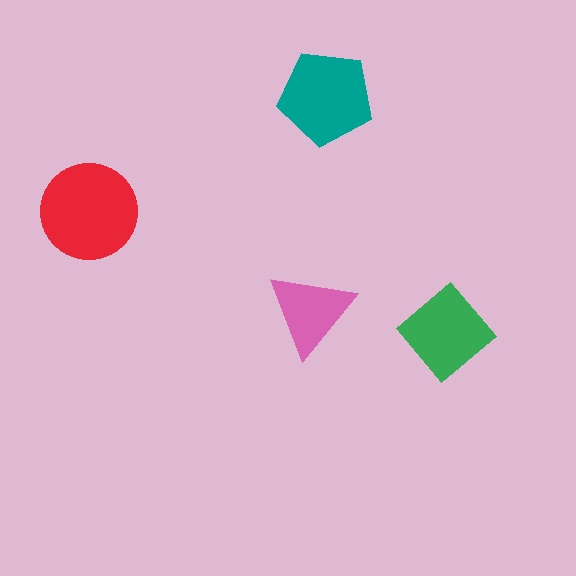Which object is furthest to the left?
The red circle is leftmost.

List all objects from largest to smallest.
The red circle, the teal pentagon, the green diamond, the pink triangle.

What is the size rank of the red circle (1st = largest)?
1st.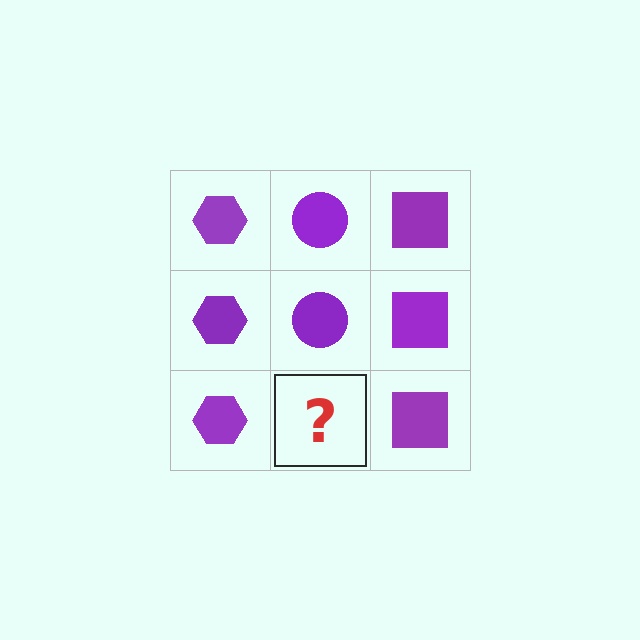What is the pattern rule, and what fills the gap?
The rule is that each column has a consistent shape. The gap should be filled with a purple circle.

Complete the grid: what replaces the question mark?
The question mark should be replaced with a purple circle.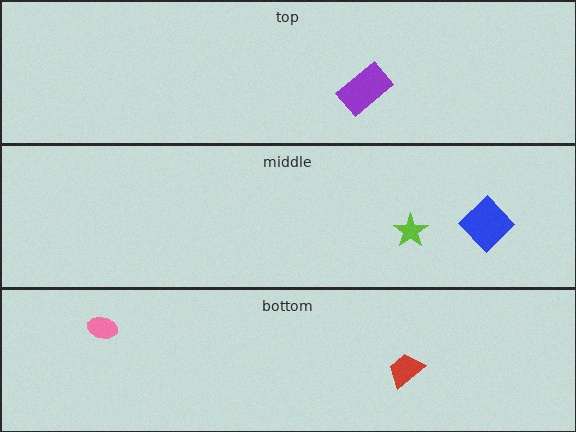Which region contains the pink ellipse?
The bottom region.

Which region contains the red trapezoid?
The bottom region.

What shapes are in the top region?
The purple rectangle.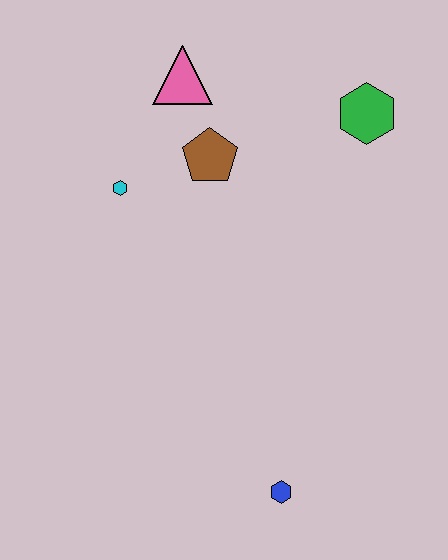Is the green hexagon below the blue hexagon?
No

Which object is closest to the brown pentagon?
The pink triangle is closest to the brown pentagon.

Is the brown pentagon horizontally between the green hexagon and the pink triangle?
Yes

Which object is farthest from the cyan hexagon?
The blue hexagon is farthest from the cyan hexagon.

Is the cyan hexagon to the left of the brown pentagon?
Yes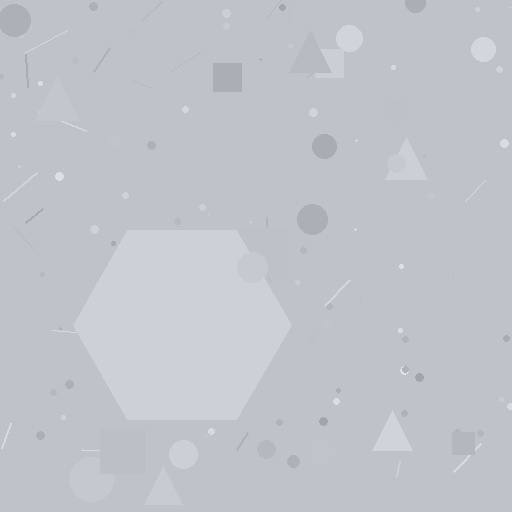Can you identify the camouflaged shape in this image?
The camouflaged shape is a hexagon.